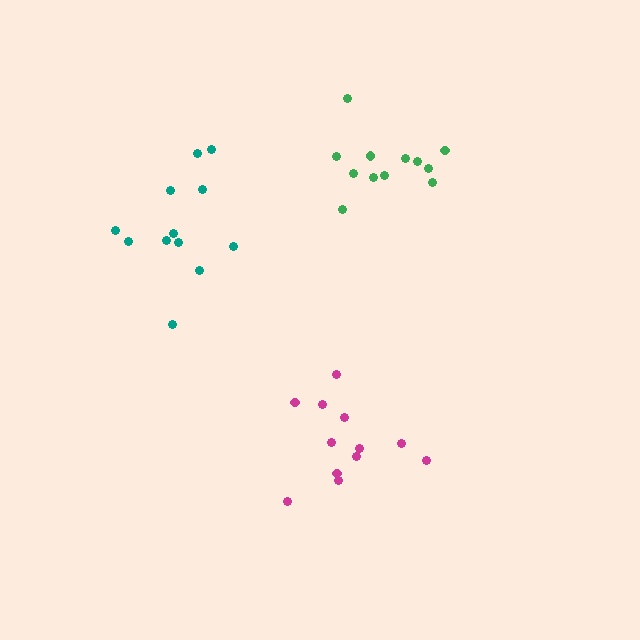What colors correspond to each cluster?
The clusters are colored: magenta, teal, green.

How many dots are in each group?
Group 1: 12 dots, Group 2: 12 dots, Group 3: 12 dots (36 total).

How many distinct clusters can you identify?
There are 3 distinct clusters.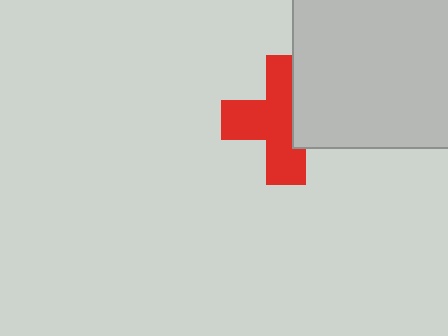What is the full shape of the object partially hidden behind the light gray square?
The partially hidden object is a red cross.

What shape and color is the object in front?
The object in front is a light gray square.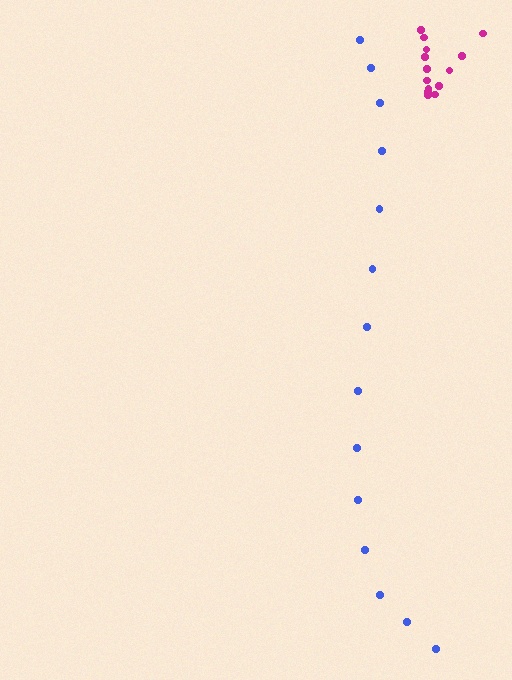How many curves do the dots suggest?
There are 2 distinct paths.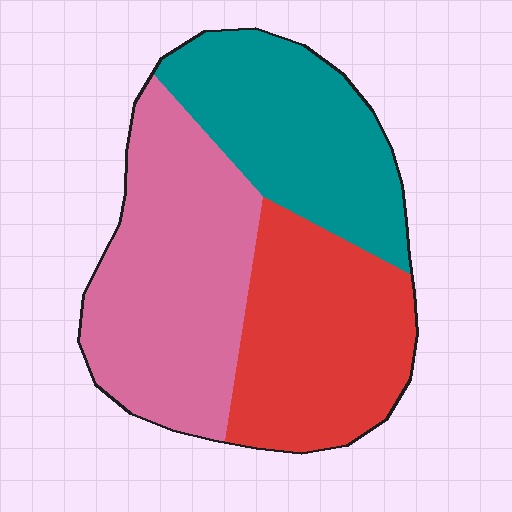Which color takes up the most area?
Pink, at roughly 40%.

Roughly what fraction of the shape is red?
Red covers about 30% of the shape.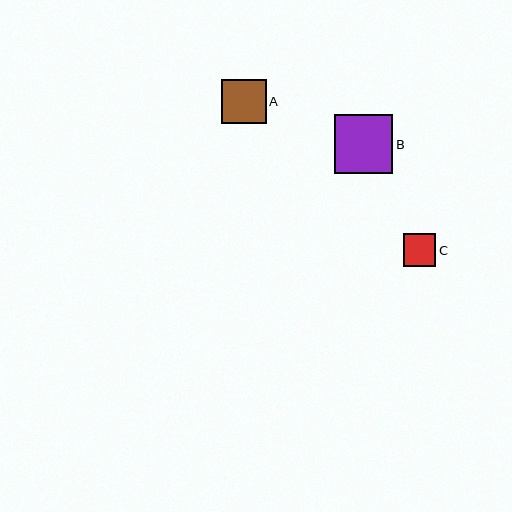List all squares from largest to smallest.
From largest to smallest: B, A, C.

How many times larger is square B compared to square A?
Square B is approximately 1.3 times the size of square A.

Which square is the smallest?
Square C is the smallest with a size of approximately 32 pixels.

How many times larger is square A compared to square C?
Square A is approximately 1.4 times the size of square C.